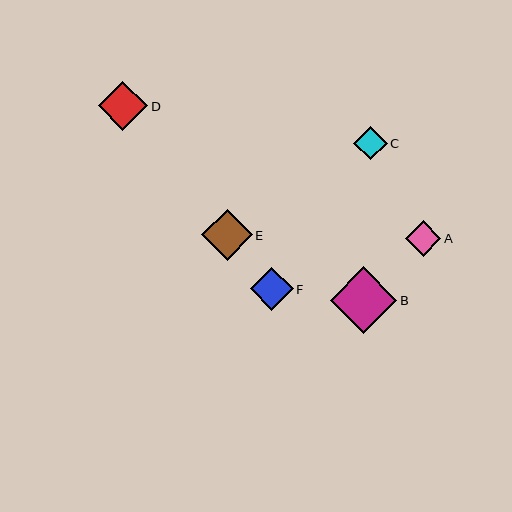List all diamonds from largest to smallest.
From largest to smallest: B, E, D, F, A, C.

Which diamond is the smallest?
Diamond C is the smallest with a size of approximately 33 pixels.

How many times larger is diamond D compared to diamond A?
Diamond D is approximately 1.4 times the size of diamond A.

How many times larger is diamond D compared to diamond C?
Diamond D is approximately 1.5 times the size of diamond C.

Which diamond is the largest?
Diamond B is the largest with a size of approximately 66 pixels.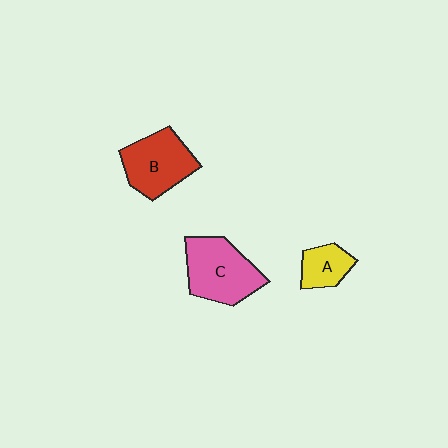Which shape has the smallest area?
Shape A (yellow).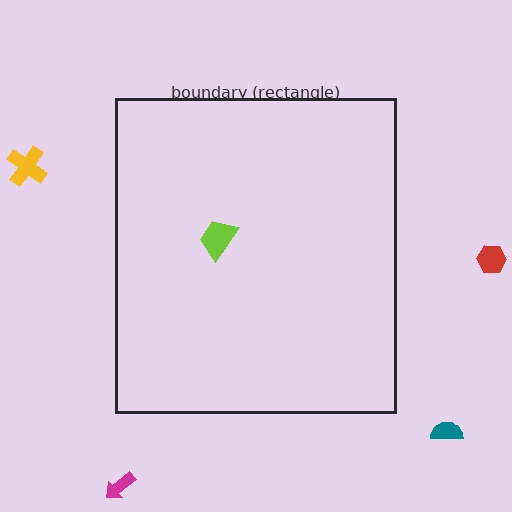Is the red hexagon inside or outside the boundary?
Outside.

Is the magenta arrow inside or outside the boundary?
Outside.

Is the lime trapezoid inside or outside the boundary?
Inside.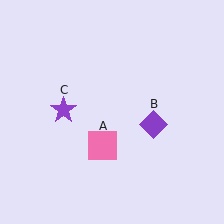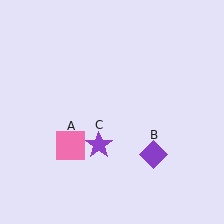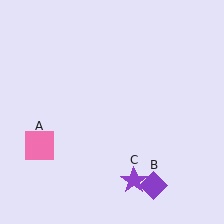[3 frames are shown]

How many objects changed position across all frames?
3 objects changed position: pink square (object A), purple diamond (object B), purple star (object C).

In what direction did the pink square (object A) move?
The pink square (object A) moved left.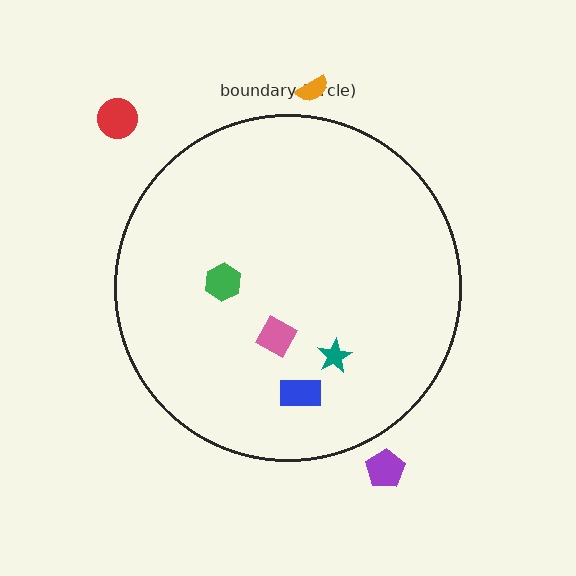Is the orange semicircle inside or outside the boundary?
Outside.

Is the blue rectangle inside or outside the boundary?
Inside.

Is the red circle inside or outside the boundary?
Outside.